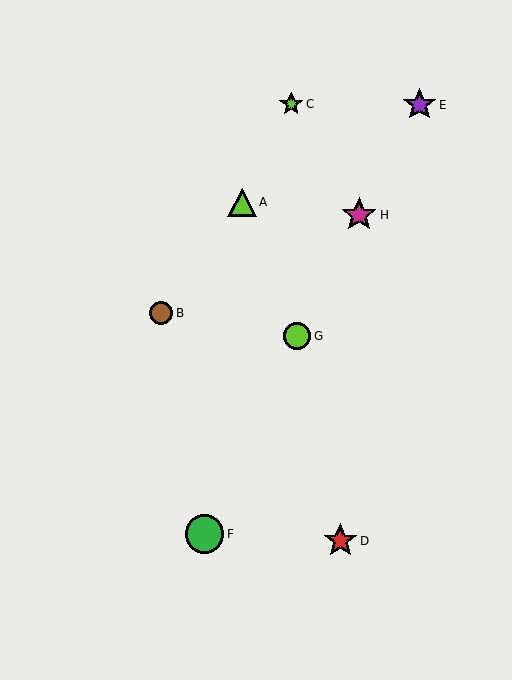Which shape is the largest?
The green circle (labeled F) is the largest.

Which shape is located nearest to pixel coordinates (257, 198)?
The lime triangle (labeled A) at (242, 202) is nearest to that location.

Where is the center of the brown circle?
The center of the brown circle is at (161, 313).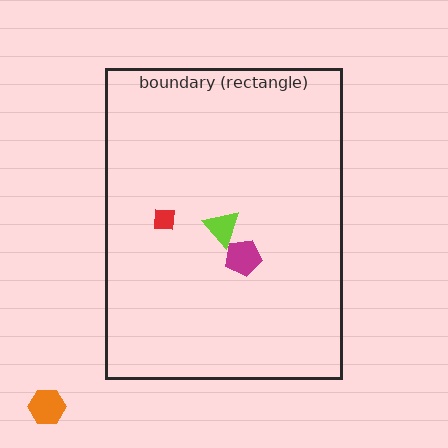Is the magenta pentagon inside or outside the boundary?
Inside.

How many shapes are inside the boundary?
3 inside, 1 outside.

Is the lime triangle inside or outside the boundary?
Inside.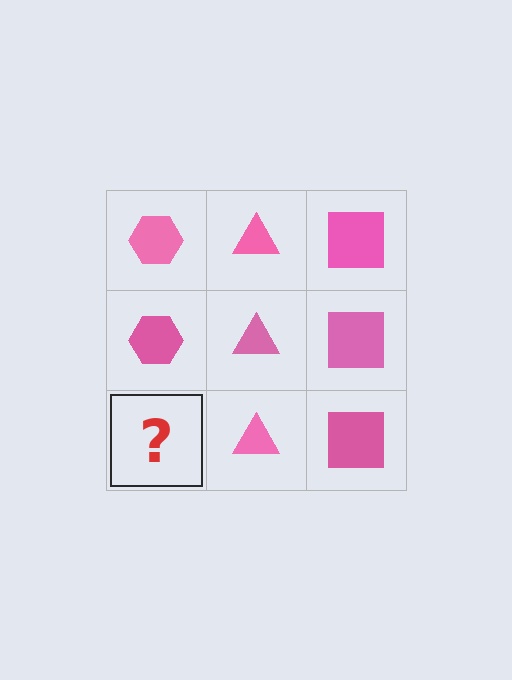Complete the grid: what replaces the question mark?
The question mark should be replaced with a pink hexagon.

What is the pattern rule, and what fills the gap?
The rule is that each column has a consistent shape. The gap should be filled with a pink hexagon.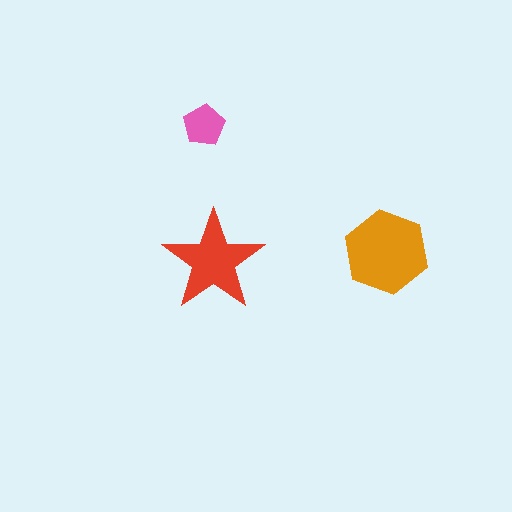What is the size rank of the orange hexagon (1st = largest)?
1st.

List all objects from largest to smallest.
The orange hexagon, the red star, the pink pentagon.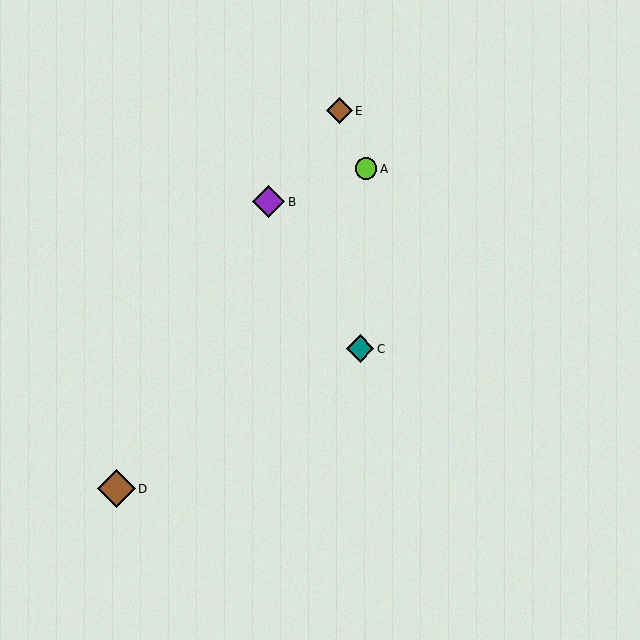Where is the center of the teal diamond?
The center of the teal diamond is at (360, 349).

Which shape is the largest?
The brown diamond (labeled D) is the largest.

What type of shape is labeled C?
Shape C is a teal diamond.